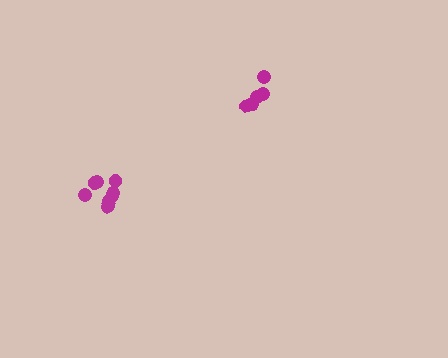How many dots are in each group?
Group 1: 5 dots, Group 2: 8 dots (13 total).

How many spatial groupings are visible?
There are 2 spatial groupings.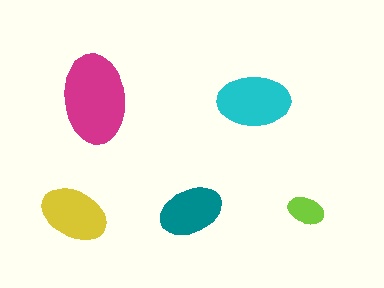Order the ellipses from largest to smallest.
the magenta one, the cyan one, the yellow one, the teal one, the lime one.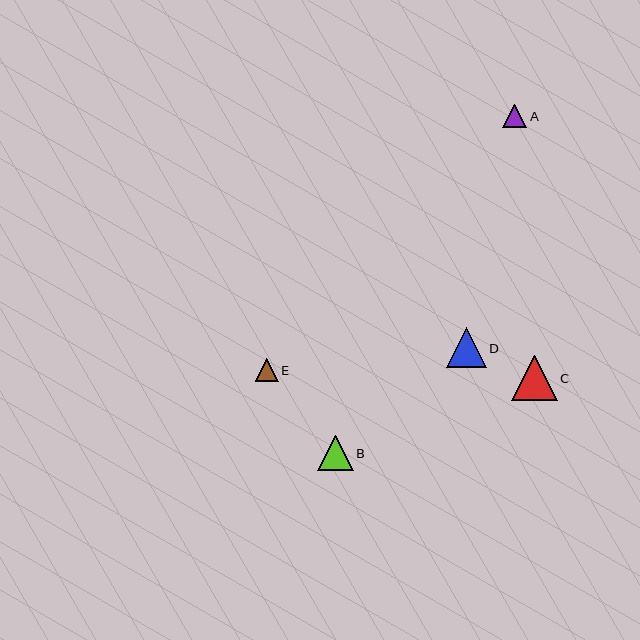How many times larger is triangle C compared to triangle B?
Triangle C is approximately 1.3 times the size of triangle B.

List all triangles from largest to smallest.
From largest to smallest: C, D, B, A, E.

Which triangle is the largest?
Triangle C is the largest with a size of approximately 45 pixels.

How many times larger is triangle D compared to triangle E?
Triangle D is approximately 1.7 times the size of triangle E.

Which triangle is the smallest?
Triangle E is the smallest with a size of approximately 23 pixels.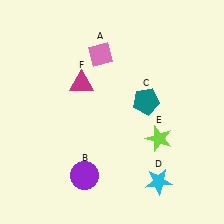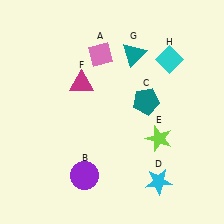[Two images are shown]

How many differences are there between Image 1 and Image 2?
There are 2 differences between the two images.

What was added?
A teal triangle (G), a cyan diamond (H) were added in Image 2.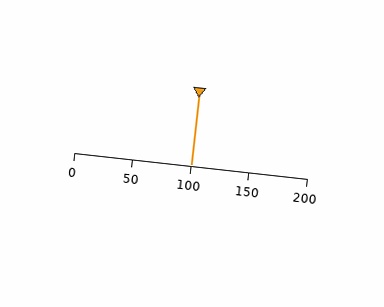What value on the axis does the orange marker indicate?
The marker indicates approximately 100.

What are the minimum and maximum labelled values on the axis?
The axis runs from 0 to 200.